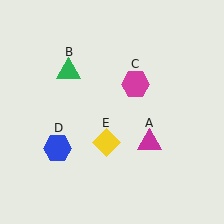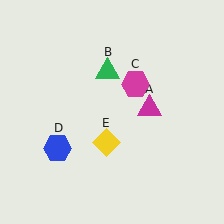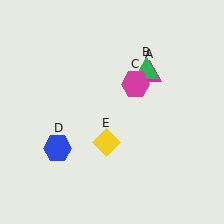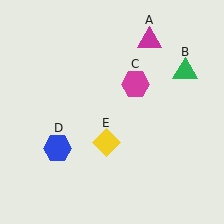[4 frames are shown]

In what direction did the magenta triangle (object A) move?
The magenta triangle (object A) moved up.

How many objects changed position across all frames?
2 objects changed position: magenta triangle (object A), green triangle (object B).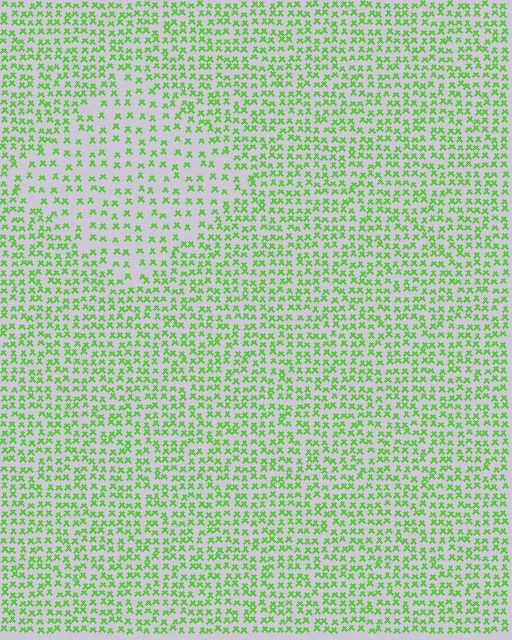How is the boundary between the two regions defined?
The boundary is defined by a change in element density (approximately 1.9x ratio). All elements are the same color, size, and shape.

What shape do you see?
I see a diamond.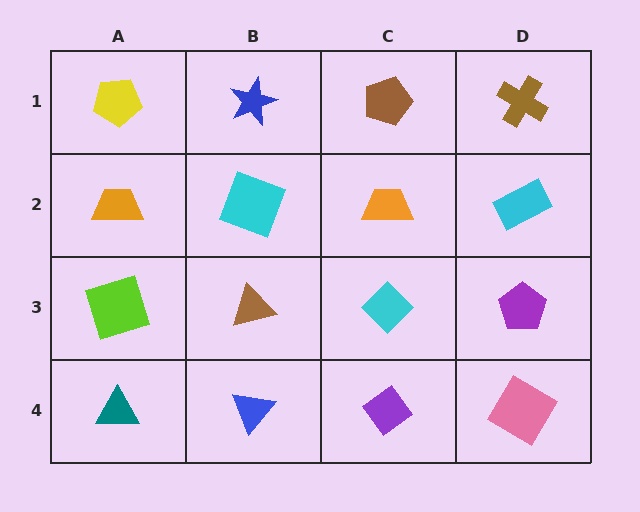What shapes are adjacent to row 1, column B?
A cyan square (row 2, column B), a yellow pentagon (row 1, column A), a brown pentagon (row 1, column C).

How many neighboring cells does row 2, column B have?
4.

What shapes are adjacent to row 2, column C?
A brown pentagon (row 1, column C), a cyan diamond (row 3, column C), a cyan square (row 2, column B), a cyan rectangle (row 2, column D).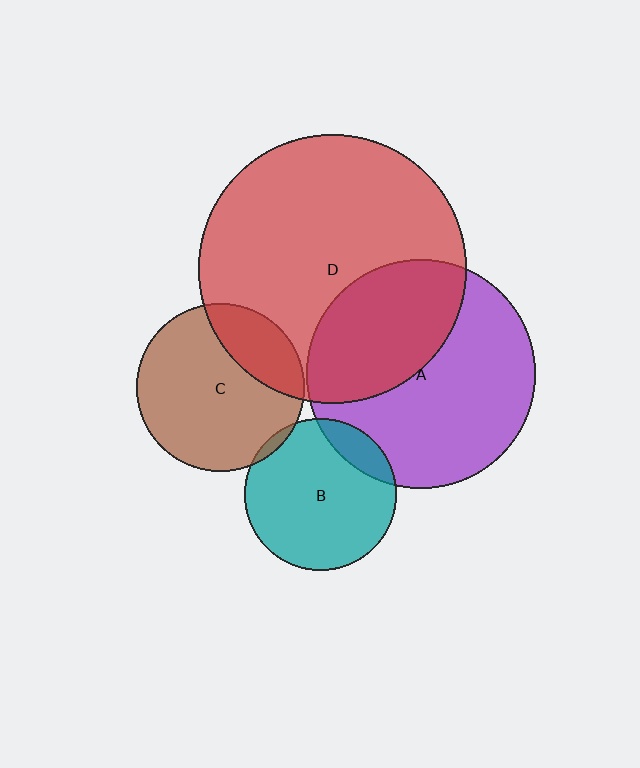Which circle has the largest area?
Circle D (red).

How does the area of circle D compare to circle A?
Approximately 1.4 times.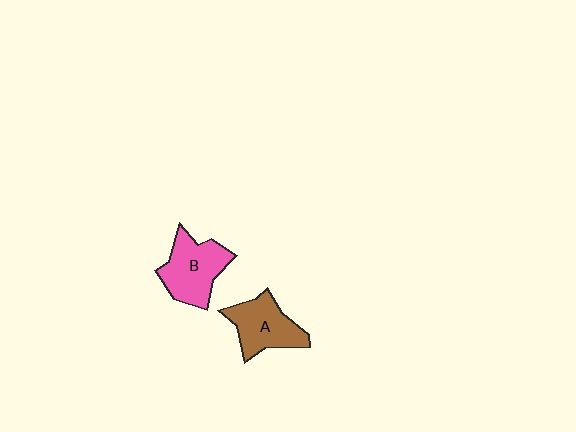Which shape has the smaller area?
Shape A (brown).